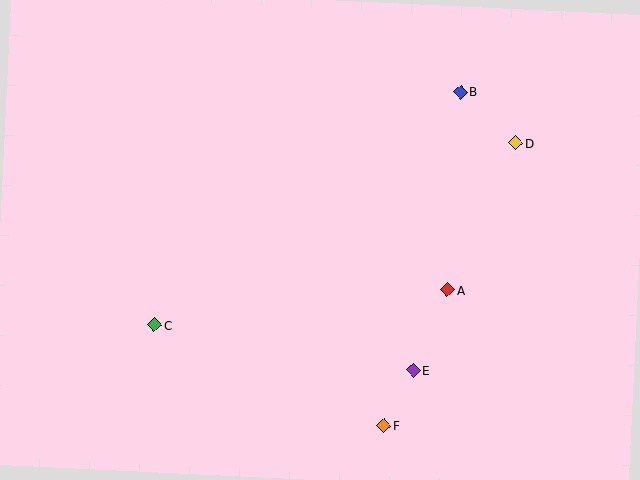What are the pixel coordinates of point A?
Point A is at (448, 290).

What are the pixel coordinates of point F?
Point F is at (384, 425).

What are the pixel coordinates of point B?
Point B is at (461, 92).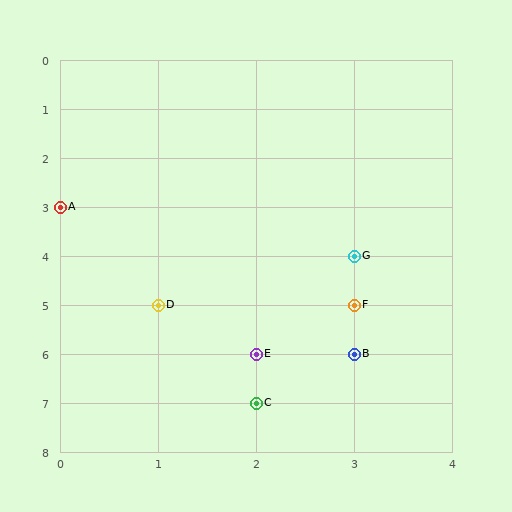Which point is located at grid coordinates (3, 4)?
Point G is at (3, 4).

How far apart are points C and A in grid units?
Points C and A are 2 columns and 4 rows apart (about 4.5 grid units diagonally).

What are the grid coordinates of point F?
Point F is at grid coordinates (3, 5).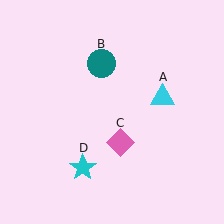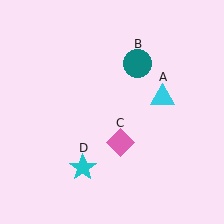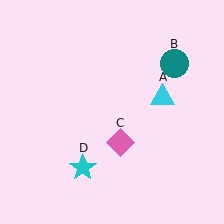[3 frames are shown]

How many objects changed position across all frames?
1 object changed position: teal circle (object B).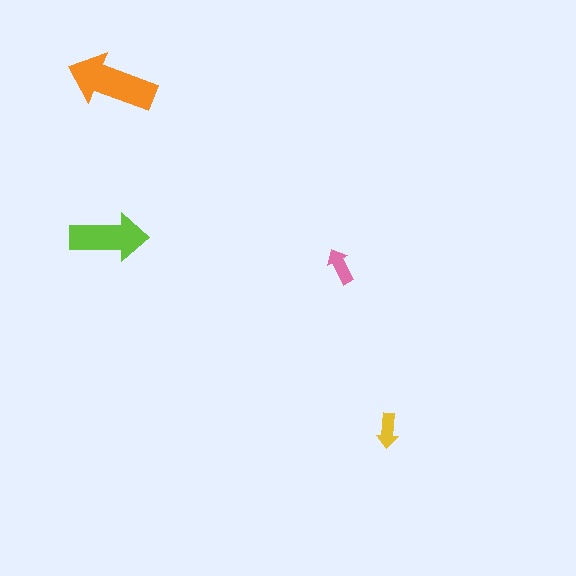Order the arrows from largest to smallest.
the orange one, the lime one, the pink one, the yellow one.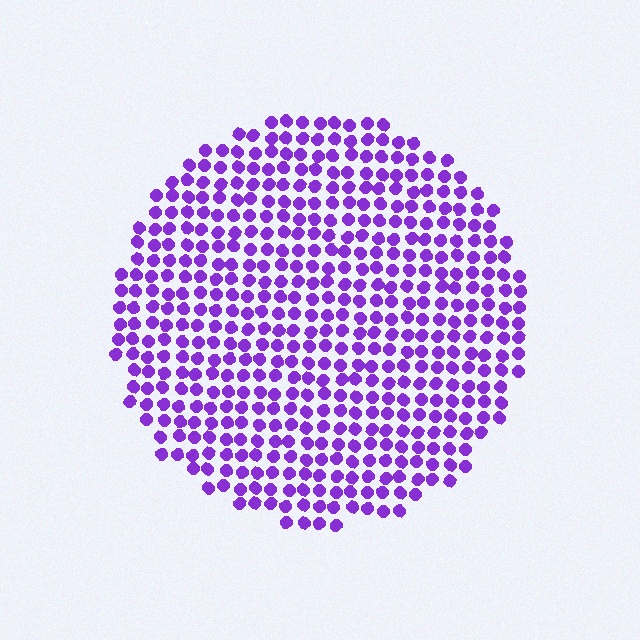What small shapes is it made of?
It is made of small circles.